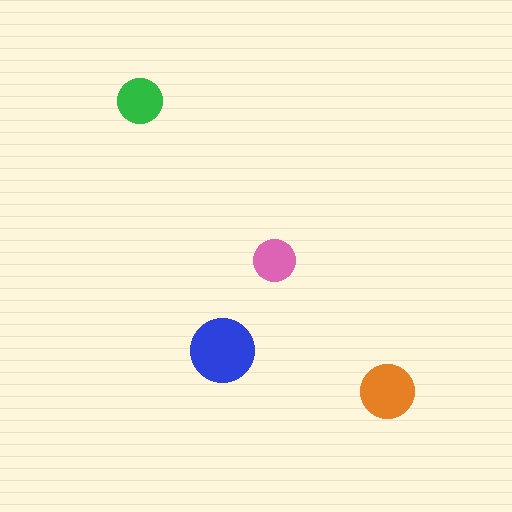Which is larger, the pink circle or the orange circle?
The orange one.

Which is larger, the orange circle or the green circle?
The orange one.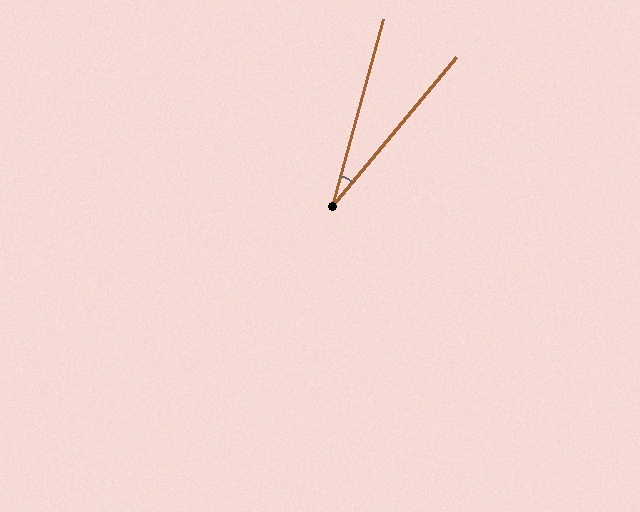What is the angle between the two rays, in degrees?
Approximately 24 degrees.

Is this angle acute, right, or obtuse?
It is acute.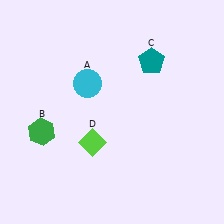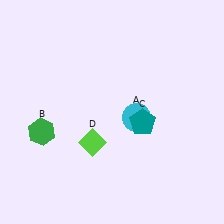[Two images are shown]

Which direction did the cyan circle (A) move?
The cyan circle (A) moved right.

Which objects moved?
The objects that moved are: the cyan circle (A), the teal pentagon (C).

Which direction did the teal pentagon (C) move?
The teal pentagon (C) moved down.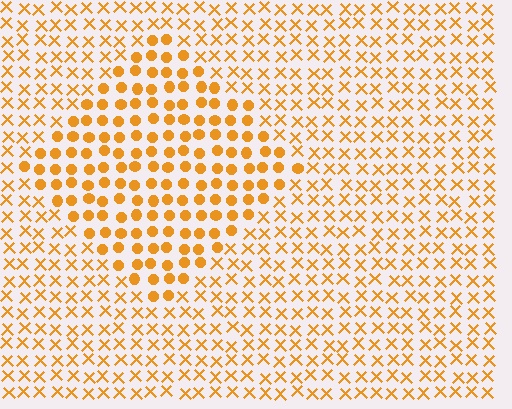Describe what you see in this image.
The image is filled with small orange elements arranged in a uniform grid. A diamond-shaped region contains circles, while the surrounding area contains X marks. The boundary is defined purely by the change in element shape.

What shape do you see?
I see a diamond.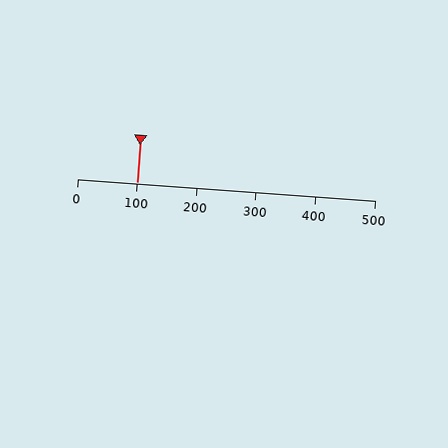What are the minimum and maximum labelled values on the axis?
The axis runs from 0 to 500.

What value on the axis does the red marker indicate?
The marker indicates approximately 100.